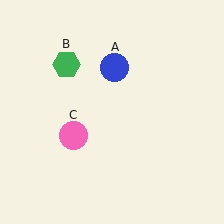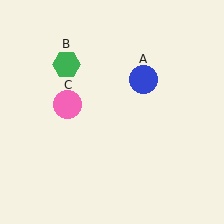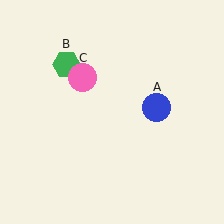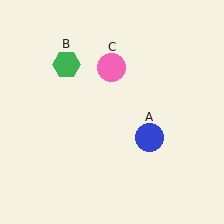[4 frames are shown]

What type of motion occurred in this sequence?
The blue circle (object A), pink circle (object C) rotated clockwise around the center of the scene.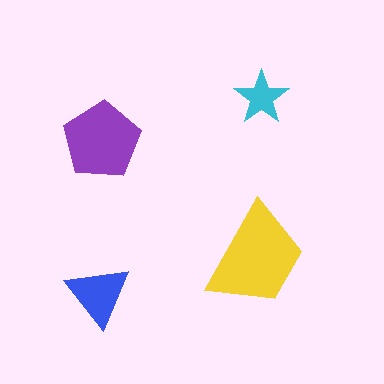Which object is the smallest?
The cyan star.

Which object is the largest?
The yellow trapezoid.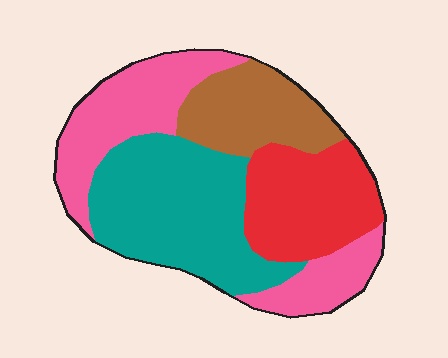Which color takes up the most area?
Teal, at roughly 35%.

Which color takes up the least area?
Brown, at roughly 15%.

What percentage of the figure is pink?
Pink takes up about one quarter (1/4) of the figure.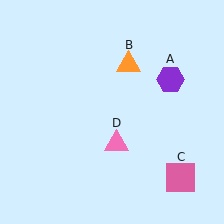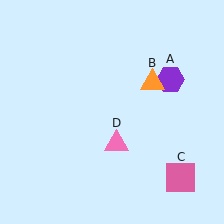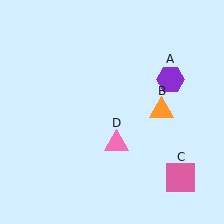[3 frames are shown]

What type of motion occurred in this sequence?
The orange triangle (object B) rotated clockwise around the center of the scene.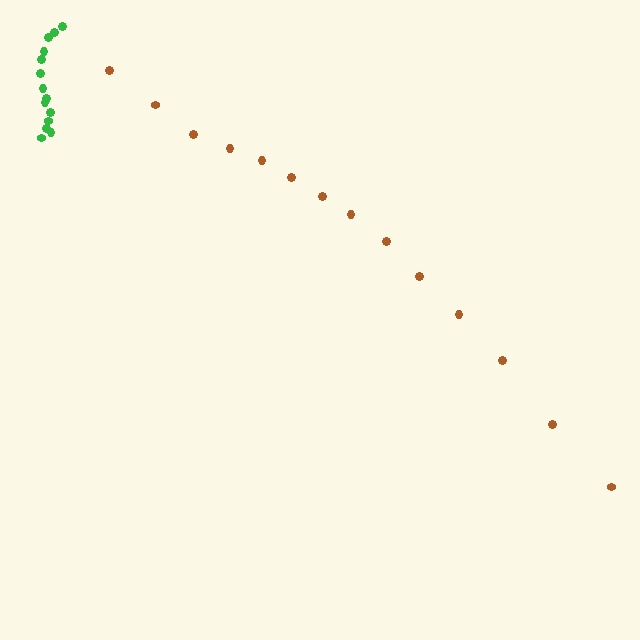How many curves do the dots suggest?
There are 2 distinct paths.